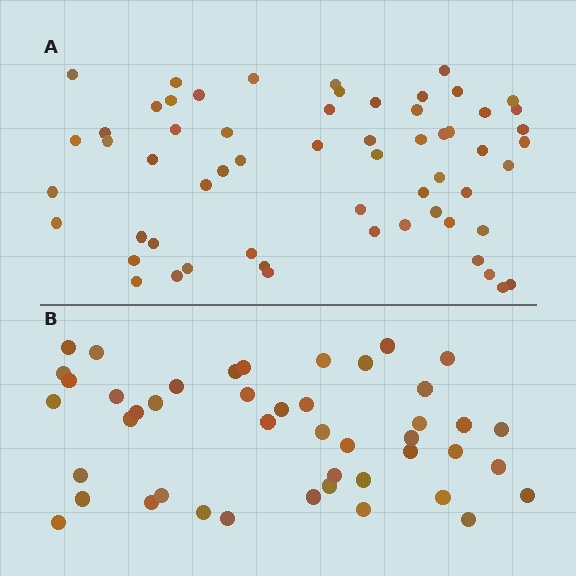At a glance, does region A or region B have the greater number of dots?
Region A (the top region) has more dots.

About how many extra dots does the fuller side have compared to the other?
Region A has approximately 15 more dots than region B.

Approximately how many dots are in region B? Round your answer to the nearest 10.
About 40 dots. (The exact count is 45, which rounds to 40.)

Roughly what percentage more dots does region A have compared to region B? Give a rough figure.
About 35% more.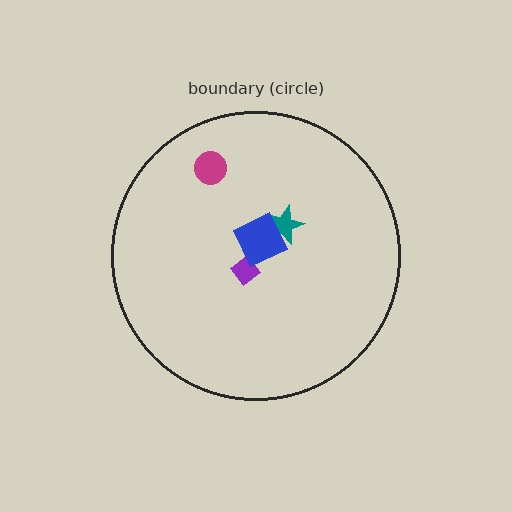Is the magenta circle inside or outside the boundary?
Inside.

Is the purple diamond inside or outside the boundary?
Inside.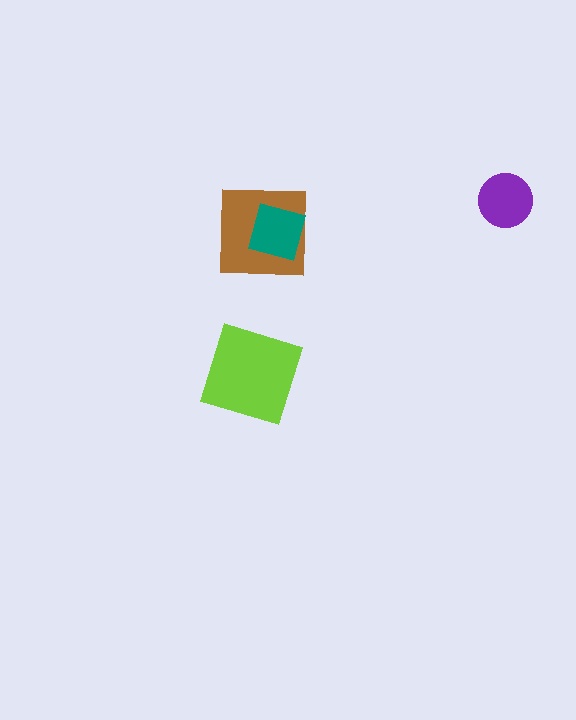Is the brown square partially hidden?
Yes, it is partially covered by another shape.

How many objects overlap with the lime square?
0 objects overlap with the lime square.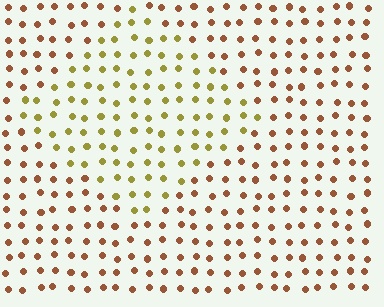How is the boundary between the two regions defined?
The boundary is defined purely by a slight shift in hue (about 40 degrees). Spacing, size, and orientation are identical on both sides.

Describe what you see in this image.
The image is filled with small brown elements in a uniform arrangement. A diamond-shaped region is visible where the elements are tinted to a slightly different hue, forming a subtle color boundary.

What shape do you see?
I see a diamond.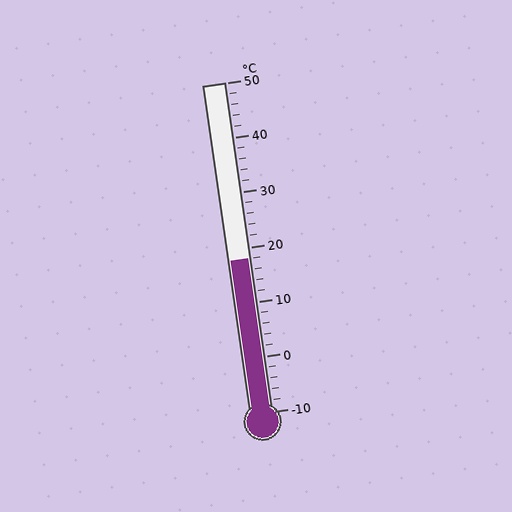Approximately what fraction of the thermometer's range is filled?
The thermometer is filled to approximately 45% of its range.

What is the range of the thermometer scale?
The thermometer scale ranges from -10°C to 50°C.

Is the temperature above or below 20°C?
The temperature is below 20°C.